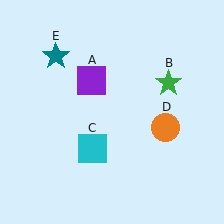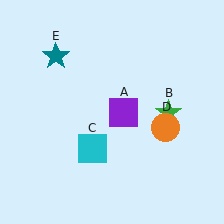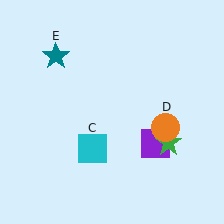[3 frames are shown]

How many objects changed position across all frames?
2 objects changed position: purple square (object A), green star (object B).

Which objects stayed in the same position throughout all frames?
Cyan square (object C) and orange circle (object D) and teal star (object E) remained stationary.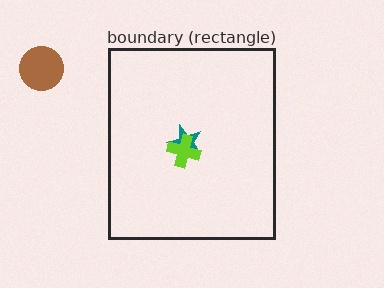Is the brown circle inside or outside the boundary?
Outside.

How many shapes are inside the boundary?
2 inside, 1 outside.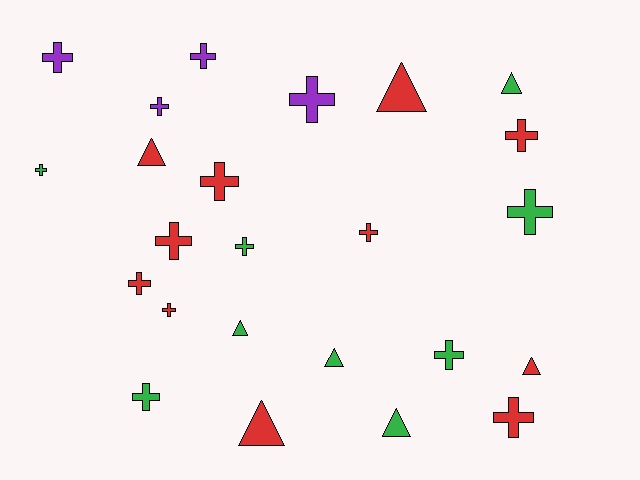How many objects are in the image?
There are 24 objects.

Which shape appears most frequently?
Cross, with 16 objects.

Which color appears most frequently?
Red, with 11 objects.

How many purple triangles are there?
There are no purple triangles.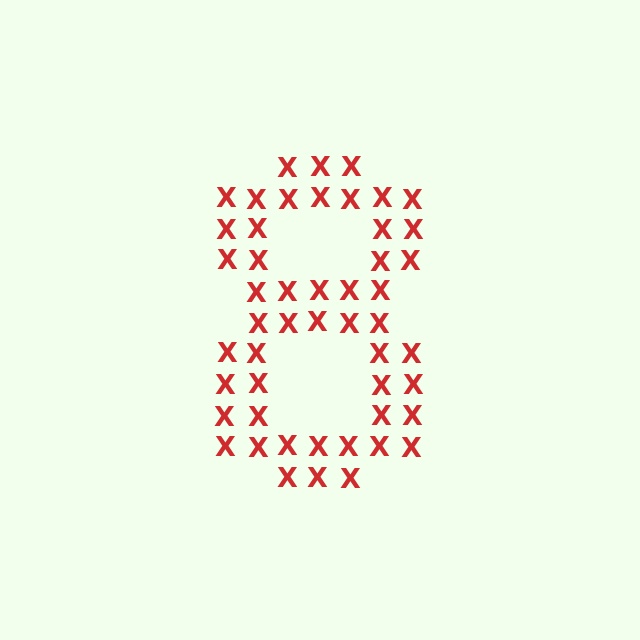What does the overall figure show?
The overall figure shows the digit 8.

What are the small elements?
The small elements are letter X's.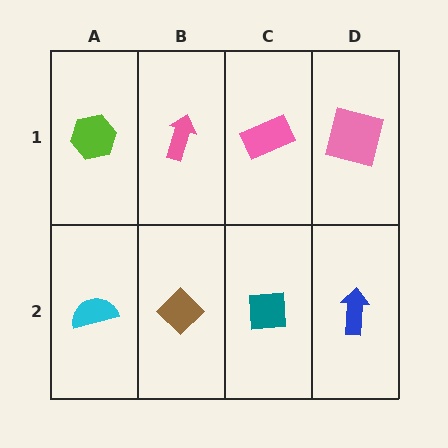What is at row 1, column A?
A lime hexagon.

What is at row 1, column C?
A pink rectangle.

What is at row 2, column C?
A teal square.